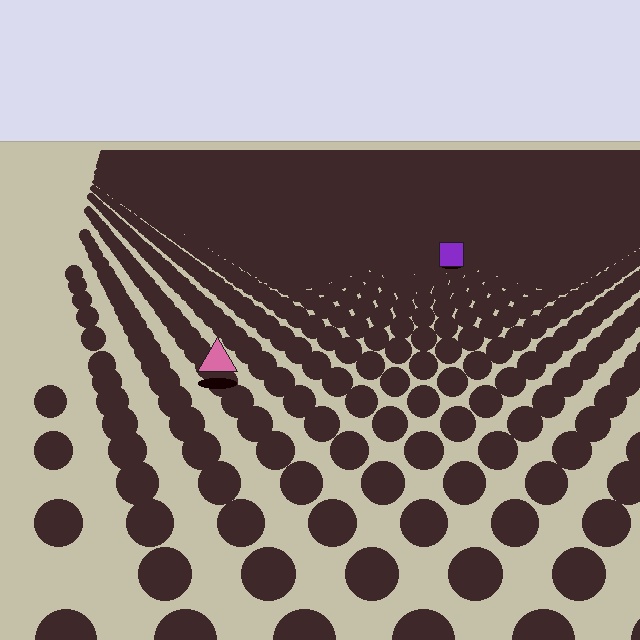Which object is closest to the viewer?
The pink triangle is closest. The texture marks near it are larger and more spread out.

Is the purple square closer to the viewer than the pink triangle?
No. The pink triangle is closer — you can tell from the texture gradient: the ground texture is coarser near it.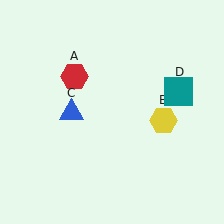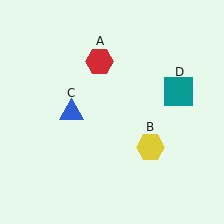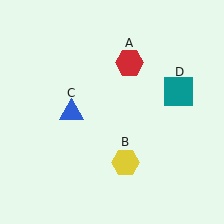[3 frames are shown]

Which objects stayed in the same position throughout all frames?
Blue triangle (object C) and teal square (object D) remained stationary.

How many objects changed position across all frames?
2 objects changed position: red hexagon (object A), yellow hexagon (object B).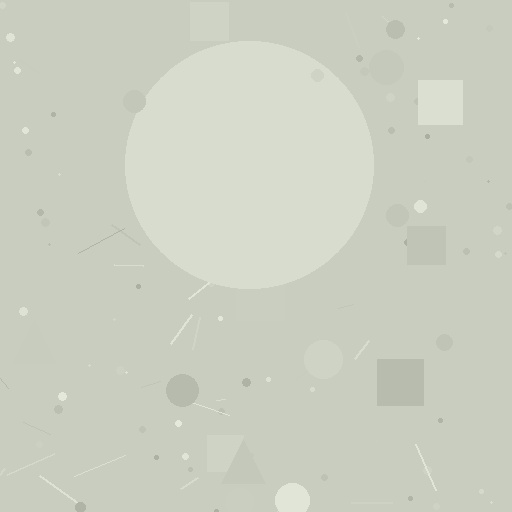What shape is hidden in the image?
A circle is hidden in the image.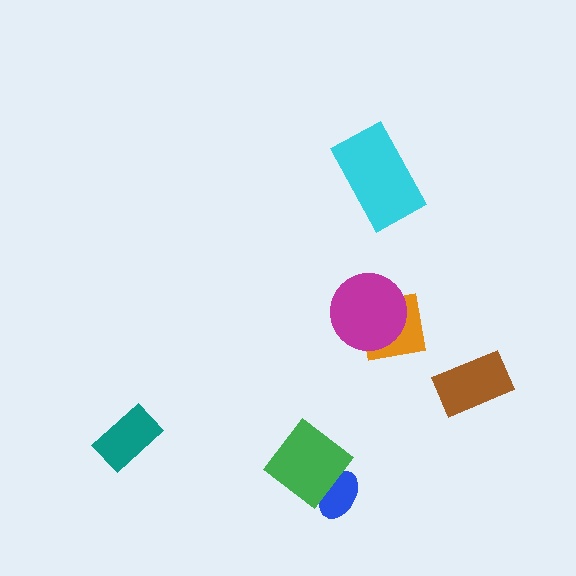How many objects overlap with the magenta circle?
1 object overlaps with the magenta circle.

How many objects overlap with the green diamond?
1 object overlaps with the green diamond.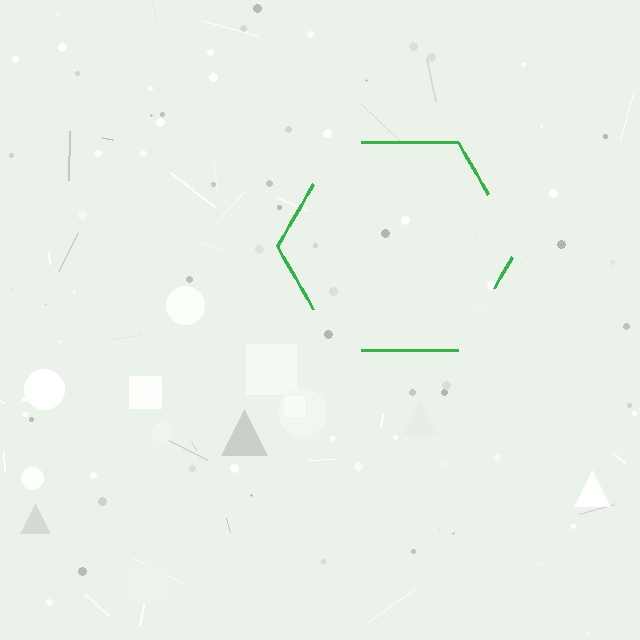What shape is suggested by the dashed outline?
The dashed outline suggests a hexagon.